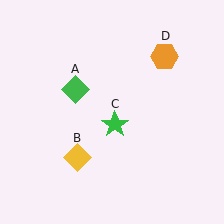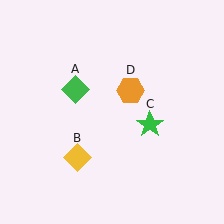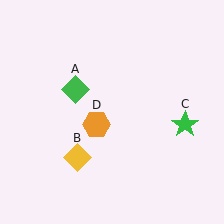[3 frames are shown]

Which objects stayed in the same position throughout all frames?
Green diamond (object A) and yellow diamond (object B) remained stationary.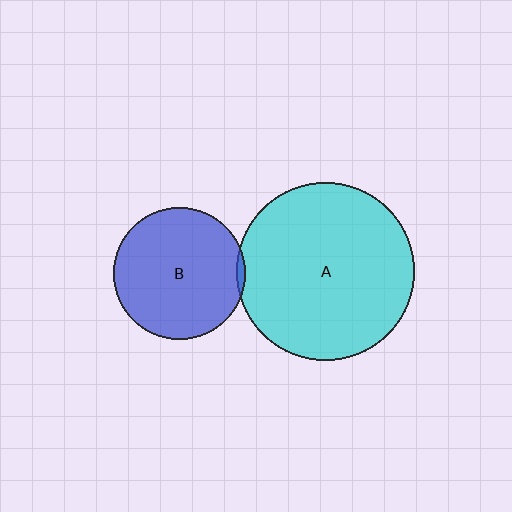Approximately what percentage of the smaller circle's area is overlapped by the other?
Approximately 5%.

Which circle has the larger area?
Circle A (cyan).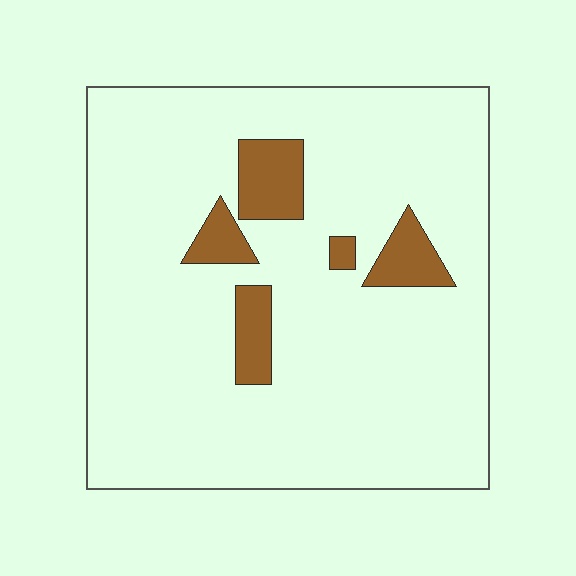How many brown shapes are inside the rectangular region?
5.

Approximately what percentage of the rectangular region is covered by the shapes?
Approximately 10%.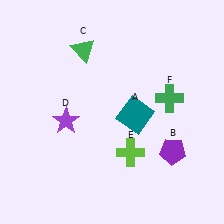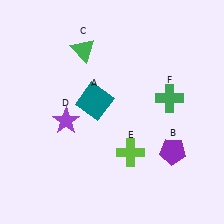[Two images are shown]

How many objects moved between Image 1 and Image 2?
1 object moved between the two images.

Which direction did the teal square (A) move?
The teal square (A) moved left.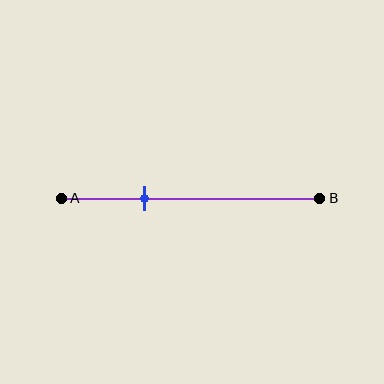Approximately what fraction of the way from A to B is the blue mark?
The blue mark is approximately 30% of the way from A to B.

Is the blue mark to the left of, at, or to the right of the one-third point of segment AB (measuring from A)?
The blue mark is approximately at the one-third point of segment AB.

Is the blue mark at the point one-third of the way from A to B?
Yes, the mark is approximately at the one-third point.